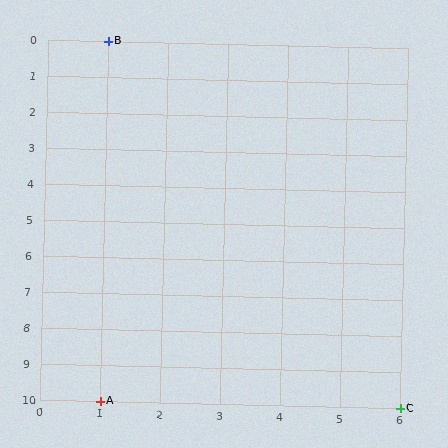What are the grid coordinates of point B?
Point B is at grid coordinates (1, 0).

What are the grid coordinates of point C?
Point C is at grid coordinates (6, 10).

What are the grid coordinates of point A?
Point A is at grid coordinates (1, 10).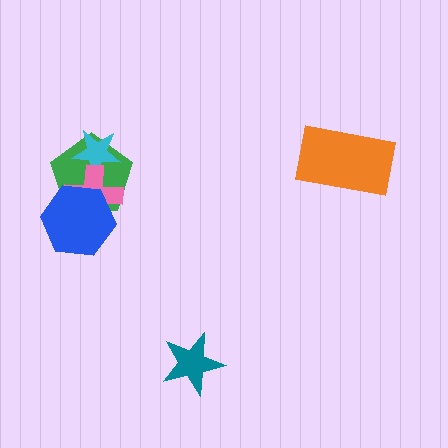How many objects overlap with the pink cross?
3 objects overlap with the pink cross.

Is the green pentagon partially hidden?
Yes, it is partially covered by another shape.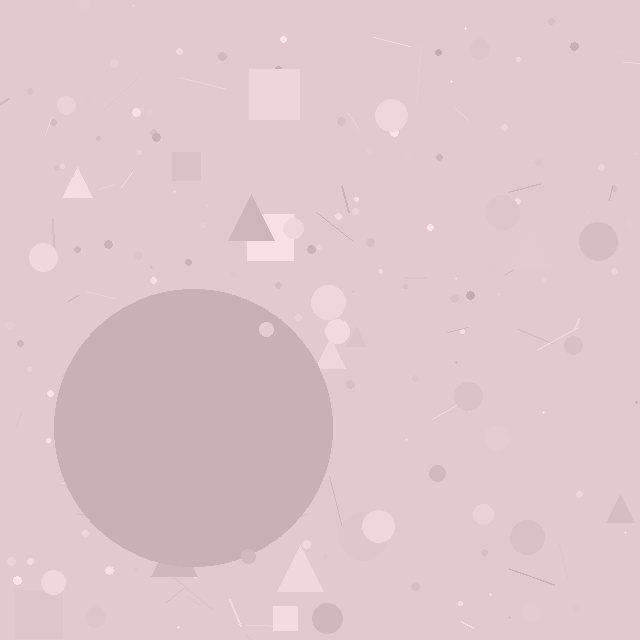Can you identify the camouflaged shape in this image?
The camouflaged shape is a circle.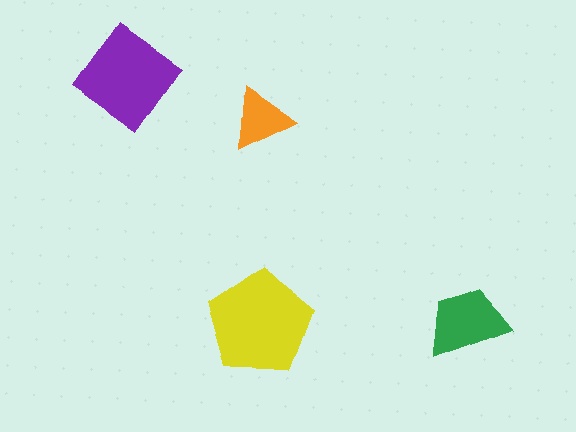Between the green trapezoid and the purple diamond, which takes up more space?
The purple diamond.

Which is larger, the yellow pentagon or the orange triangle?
The yellow pentagon.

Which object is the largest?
The yellow pentagon.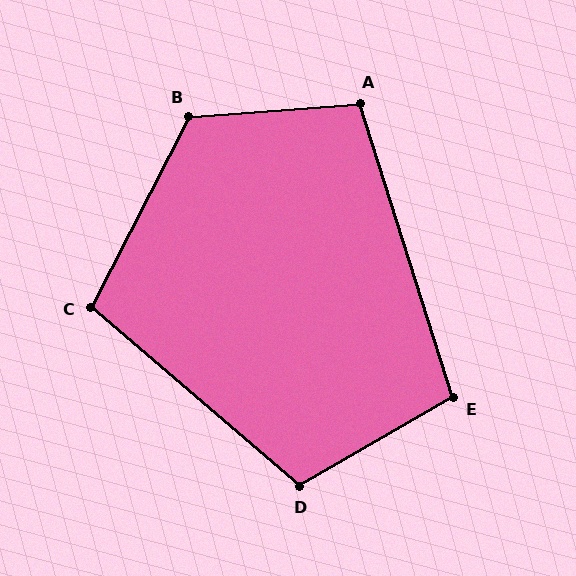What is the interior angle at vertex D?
Approximately 110 degrees (obtuse).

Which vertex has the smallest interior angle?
E, at approximately 102 degrees.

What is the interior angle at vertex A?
Approximately 103 degrees (obtuse).